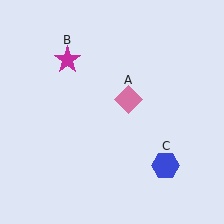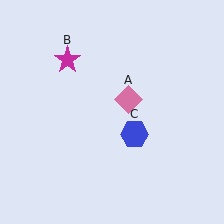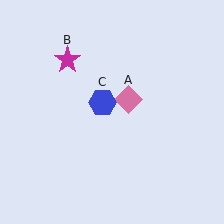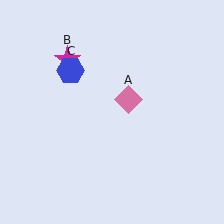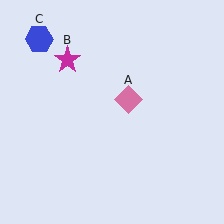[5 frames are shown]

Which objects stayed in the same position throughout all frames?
Pink diamond (object A) and magenta star (object B) remained stationary.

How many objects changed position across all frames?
1 object changed position: blue hexagon (object C).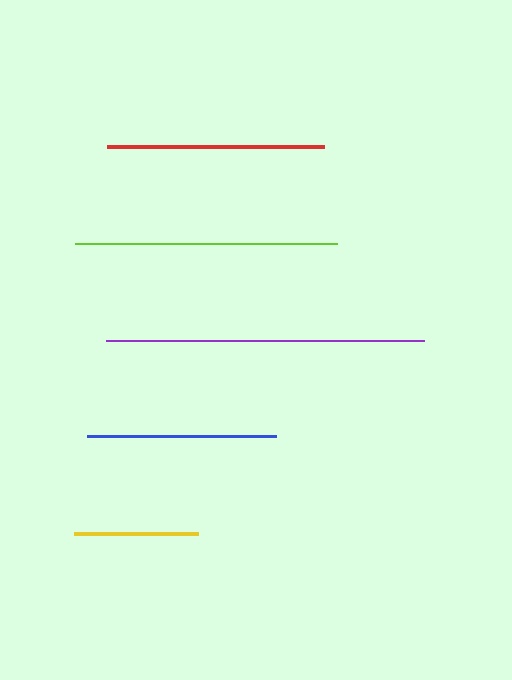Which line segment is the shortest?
The yellow line is the shortest at approximately 123 pixels.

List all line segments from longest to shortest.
From longest to shortest: purple, lime, red, blue, yellow.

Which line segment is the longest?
The purple line is the longest at approximately 319 pixels.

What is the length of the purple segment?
The purple segment is approximately 319 pixels long.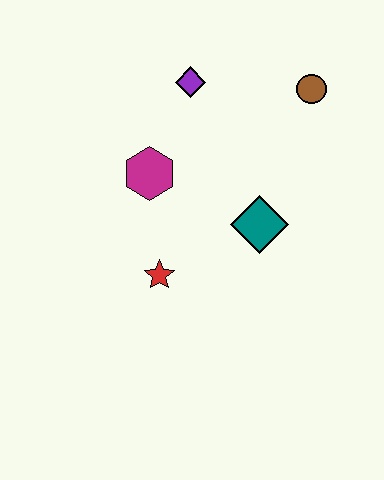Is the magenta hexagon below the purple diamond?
Yes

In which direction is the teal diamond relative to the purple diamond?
The teal diamond is below the purple diamond.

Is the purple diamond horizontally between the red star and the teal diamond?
Yes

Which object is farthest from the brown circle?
The red star is farthest from the brown circle.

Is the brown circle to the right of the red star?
Yes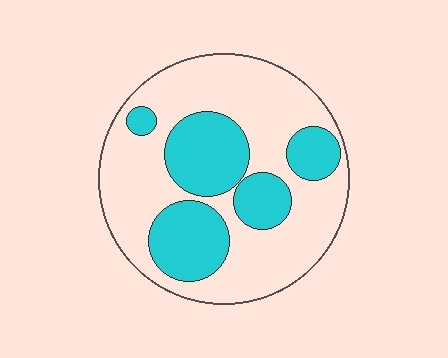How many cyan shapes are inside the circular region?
5.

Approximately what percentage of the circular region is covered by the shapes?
Approximately 35%.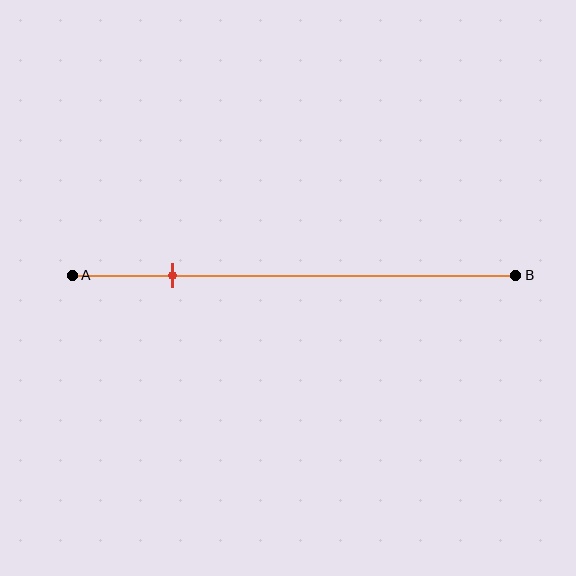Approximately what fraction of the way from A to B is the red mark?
The red mark is approximately 25% of the way from A to B.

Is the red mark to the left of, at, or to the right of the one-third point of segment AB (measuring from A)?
The red mark is to the left of the one-third point of segment AB.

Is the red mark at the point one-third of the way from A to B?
No, the mark is at about 25% from A, not at the 33% one-third point.